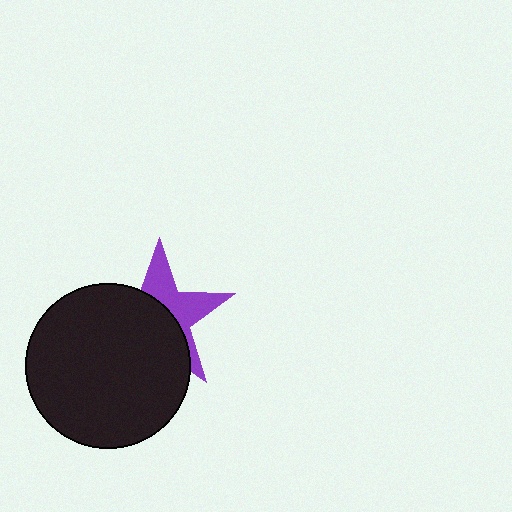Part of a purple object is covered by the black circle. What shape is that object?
It is a star.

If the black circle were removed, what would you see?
You would see the complete purple star.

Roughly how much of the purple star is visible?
A small part of it is visible (roughly 41%).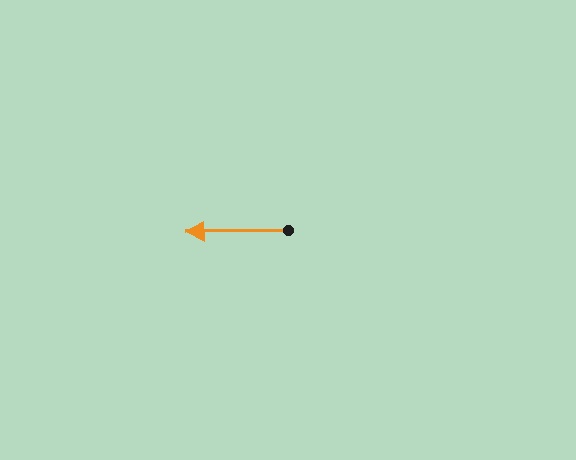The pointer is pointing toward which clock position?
Roughly 9 o'clock.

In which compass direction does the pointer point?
West.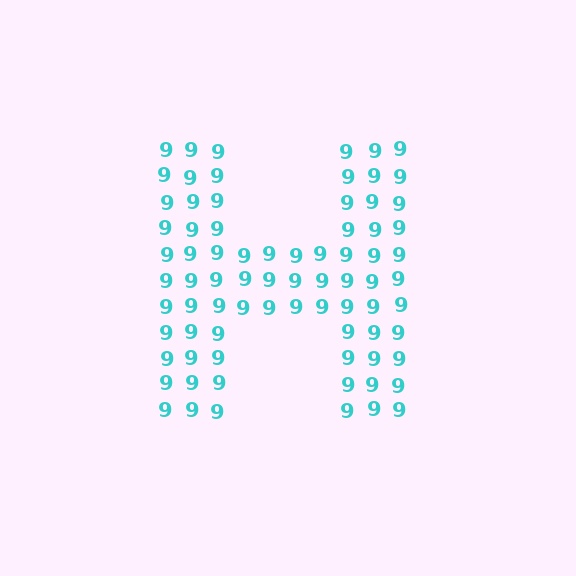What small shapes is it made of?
It is made of small digit 9's.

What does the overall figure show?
The overall figure shows the letter H.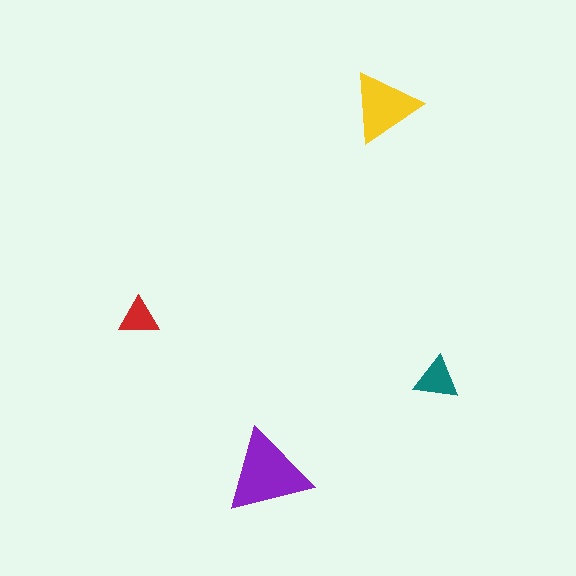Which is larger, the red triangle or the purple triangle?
The purple one.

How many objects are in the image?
There are 4 objects in the image.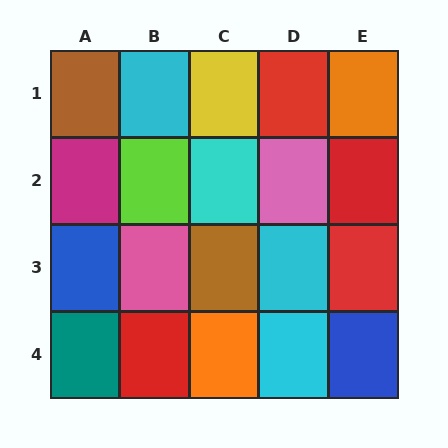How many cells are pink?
2 cells are pink.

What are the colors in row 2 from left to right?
Magenta, lime, cyan, pink, red.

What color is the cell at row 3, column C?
Brown.